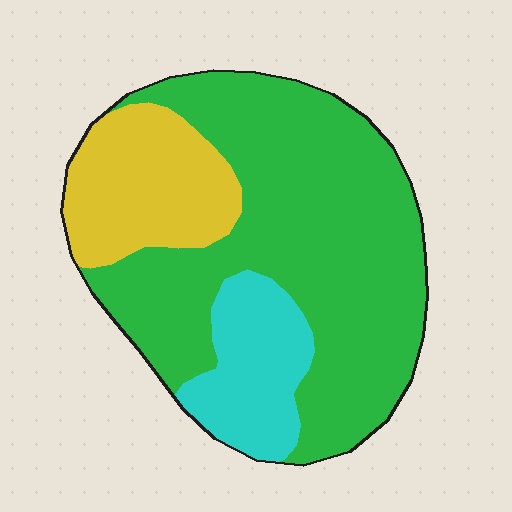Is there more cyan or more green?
Green.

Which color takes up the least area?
Cyan, at roughly 15%.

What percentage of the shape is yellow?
Yellow takes up about one fifth (1/5) of the shape.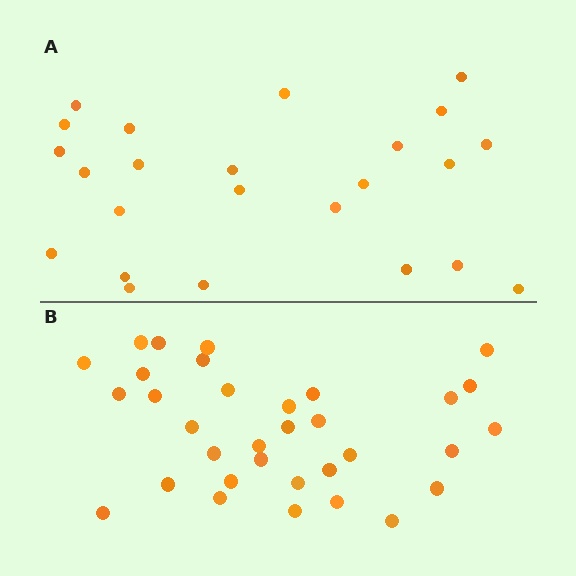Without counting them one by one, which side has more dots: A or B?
Region B (the bottom region) has more dots.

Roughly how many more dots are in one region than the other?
Region B has roughly 8 or so more dots than region A.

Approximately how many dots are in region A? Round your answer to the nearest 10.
About 20 dots. (The exact count is 24, which rounds to 20.)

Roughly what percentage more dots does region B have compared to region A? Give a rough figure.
About 40% more.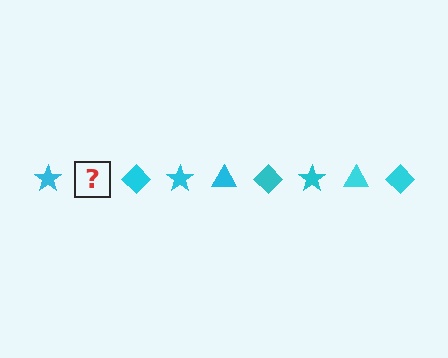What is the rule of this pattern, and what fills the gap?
The rule is that the pattern cycles through star, triangle, diamond shapes in cyan. The gap should be filled with a cyan triangle.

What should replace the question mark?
The question mark should be replaced with a cyan triangle.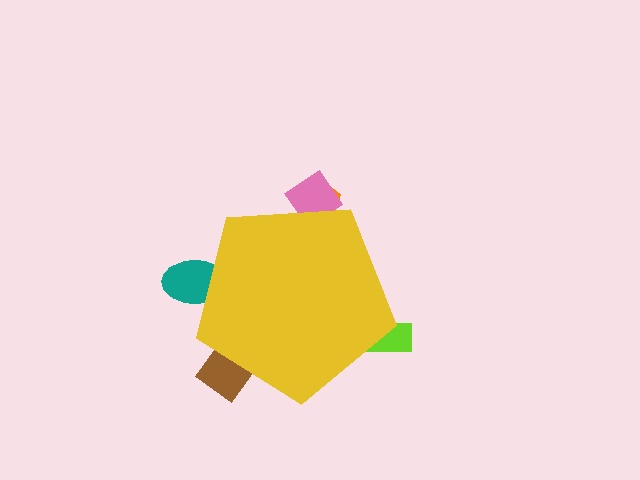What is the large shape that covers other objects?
A yellow pentagon.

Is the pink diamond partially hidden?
Yes, the pink diamond is partially hidden behind the yellow pentagon.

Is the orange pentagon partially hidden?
Yes, the orange pentagon is partially hidden behind the yellow pentagon.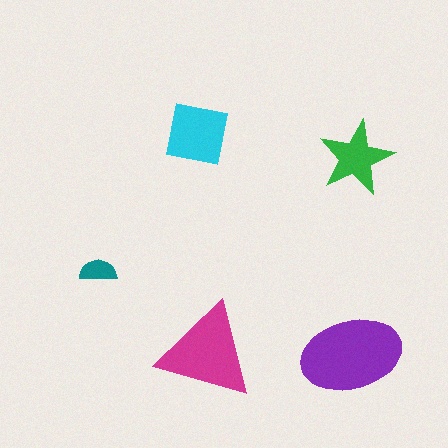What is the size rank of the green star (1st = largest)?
4th.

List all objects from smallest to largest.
The teal semicircle, the green star, the cyan square, the magenta triangle, the purple ellipse.